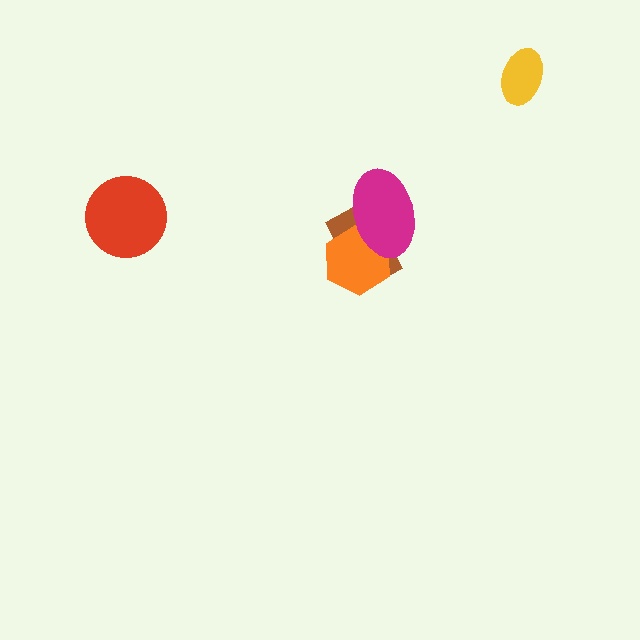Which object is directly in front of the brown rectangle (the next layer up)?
The orange hexagon is directly in front of the brown rectangle.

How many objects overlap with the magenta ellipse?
2 objects overlap with the magenta ellipse.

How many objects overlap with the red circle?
0 objects overlap with the red circle.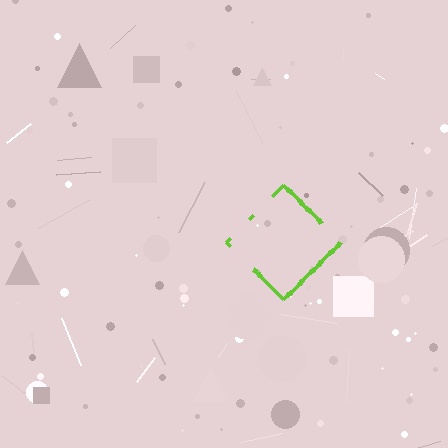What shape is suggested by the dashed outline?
The dashed outline suggests a diamond.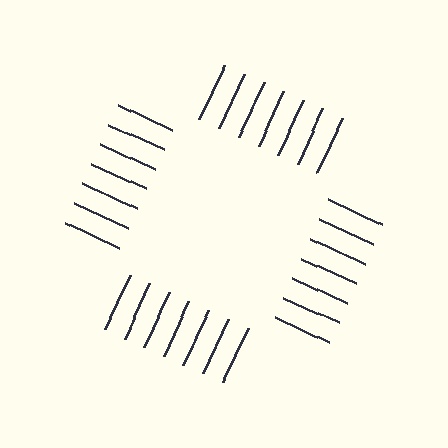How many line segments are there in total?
28 — 7 along each of the 4 edges.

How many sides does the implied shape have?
4 sides — the line-ends trace a square.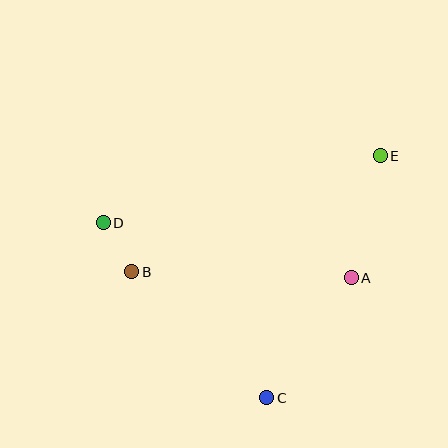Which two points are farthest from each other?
Points D and E are farthest from each other.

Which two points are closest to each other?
Points B and D are closest to each other.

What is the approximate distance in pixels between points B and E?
The distance between B and E is approximately 274 pixels.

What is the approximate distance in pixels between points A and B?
The distance between A and B is approximately 220 pixels.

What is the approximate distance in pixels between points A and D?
The distance between A and D is approximately 254 pixels.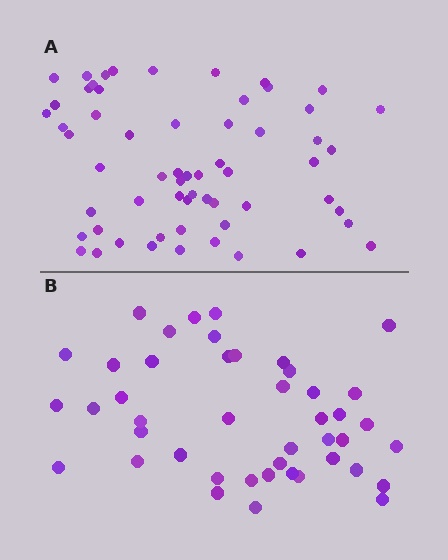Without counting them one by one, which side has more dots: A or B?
Region A (the top region) has more dots.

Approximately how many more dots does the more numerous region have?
Region A has approximately 15 more dots than region B.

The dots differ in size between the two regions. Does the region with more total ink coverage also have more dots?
No. Region B has more total ink coverage because its dots are larger, but region A actually contains more individual dots. Total area can be misleading — the number of items is what matters here.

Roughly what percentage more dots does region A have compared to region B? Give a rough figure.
About 35% more.